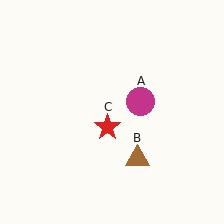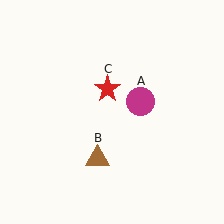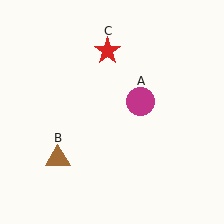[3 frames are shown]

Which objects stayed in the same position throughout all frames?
Magenta circle (object A) remained stationary.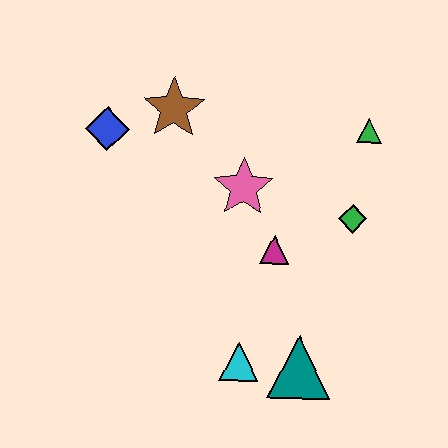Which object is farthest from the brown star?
The teal triangle is farthest from the brown star.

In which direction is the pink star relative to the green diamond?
The pink star is to the left of the green diamond.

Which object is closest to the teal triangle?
The cyan triangle is closest to the teal triangle.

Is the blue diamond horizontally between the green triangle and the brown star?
No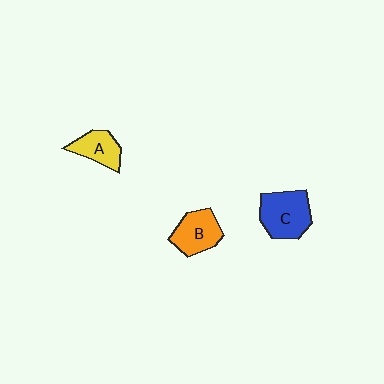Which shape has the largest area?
Shape C (blue).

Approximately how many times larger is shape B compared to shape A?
Approximately 1.2 times.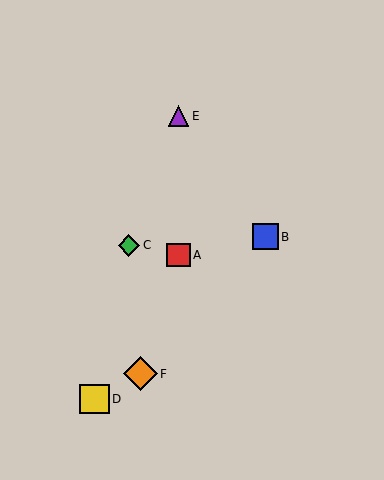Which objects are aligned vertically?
Objects A, E are aligned vertically.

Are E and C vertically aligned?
No, E is at x≈179 and C is at x≈129.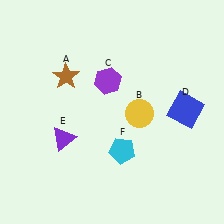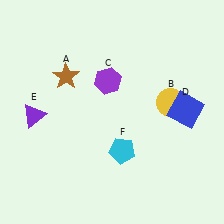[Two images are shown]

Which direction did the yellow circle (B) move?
The yellow circle (B) moved right.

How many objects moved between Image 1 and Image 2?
2 objects moved between the two images.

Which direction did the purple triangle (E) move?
The purple triangle (E) moved left.